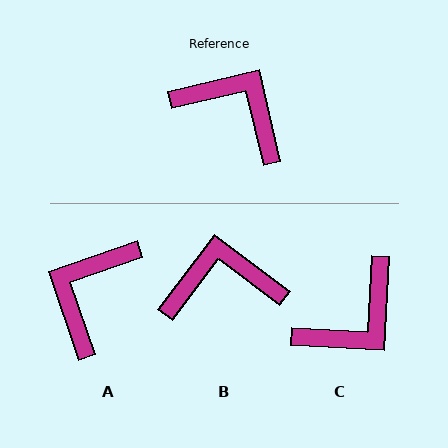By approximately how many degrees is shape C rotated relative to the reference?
Approximately 106 degrees clockwise.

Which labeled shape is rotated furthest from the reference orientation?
C, about 106 degrees away.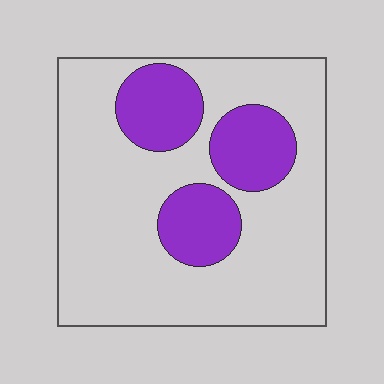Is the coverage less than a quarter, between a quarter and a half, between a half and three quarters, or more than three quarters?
Less than a quarter.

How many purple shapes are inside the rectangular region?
3.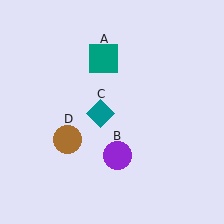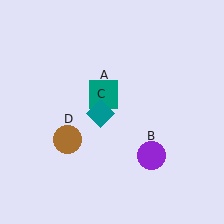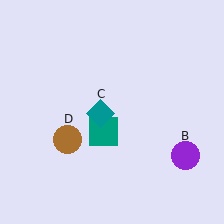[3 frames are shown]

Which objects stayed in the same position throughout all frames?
Teal diamond (object C) and brown circle (object D) remained stationary.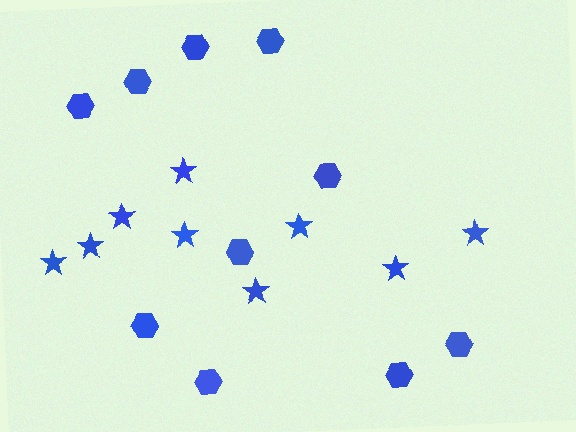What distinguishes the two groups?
There are 2 groups: one group of stars (9) and one group of hexagons (10).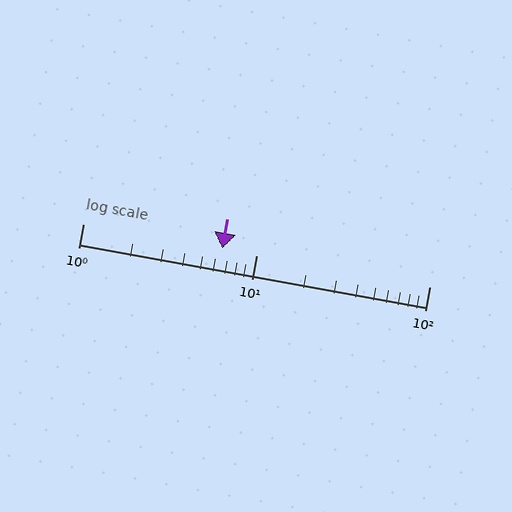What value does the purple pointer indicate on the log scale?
The pointer indicates approximately 6.4.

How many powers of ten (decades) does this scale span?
The scale spans 2 decades, from 1 to 100.